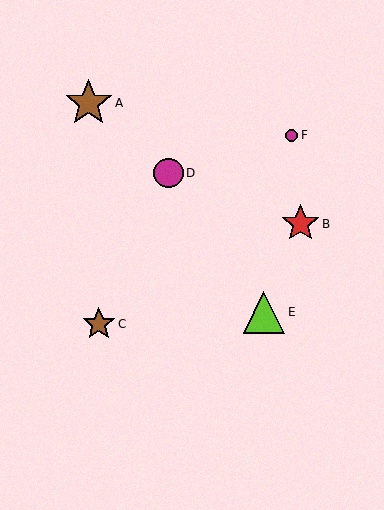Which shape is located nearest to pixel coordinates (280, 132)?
The magenta circle (labeled F) at (292, 135) is nearest to that location.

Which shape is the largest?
The brown star (labeled A) is the largest.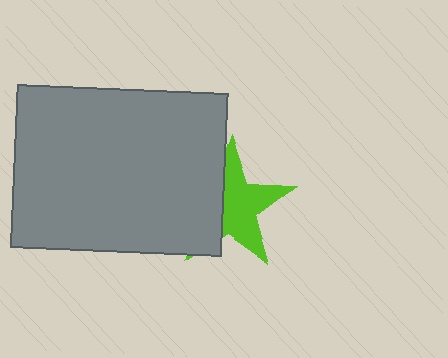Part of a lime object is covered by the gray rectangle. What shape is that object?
It is a star.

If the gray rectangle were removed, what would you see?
You would see the complete lime star.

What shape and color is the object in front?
The object in front is a gray rectangle.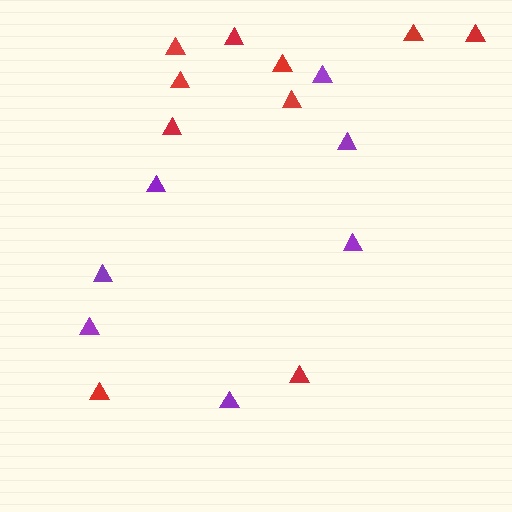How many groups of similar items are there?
There are 2 groups: one group of red triangles (10) and one group of purple triangles (7).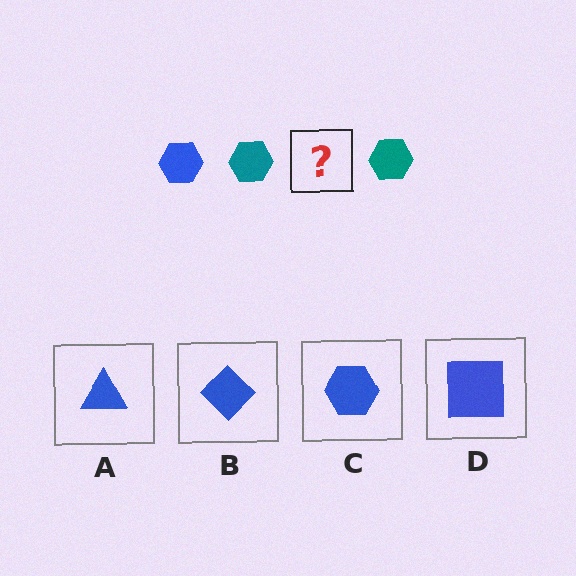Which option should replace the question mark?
Option C.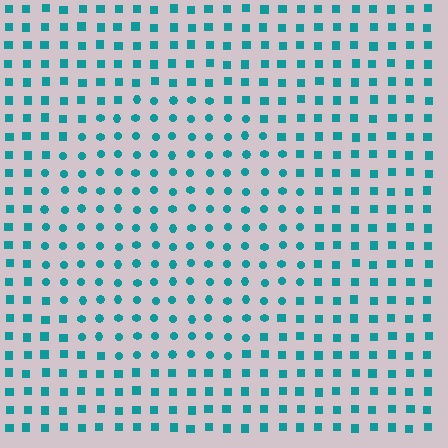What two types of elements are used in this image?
The image uses circles inside the circle region and squares outside it.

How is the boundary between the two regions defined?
The boundary is defined by a change in element shape: circles inside vs. squares outside. All elements share the same color and spacing.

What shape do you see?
I see a circle.